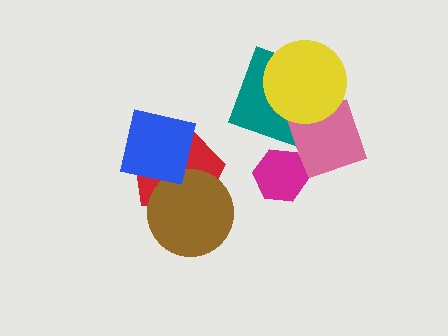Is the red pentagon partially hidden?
Yes, it is partially covered by another shape.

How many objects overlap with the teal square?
2 objects overlap with the teal square.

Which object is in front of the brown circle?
The blue square is in front of the brown circle.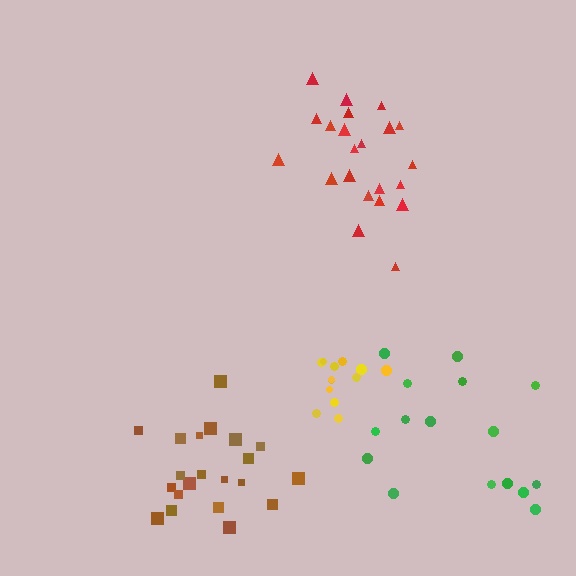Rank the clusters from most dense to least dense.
yellow, red, brown, green.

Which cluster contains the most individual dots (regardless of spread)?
Brown (22).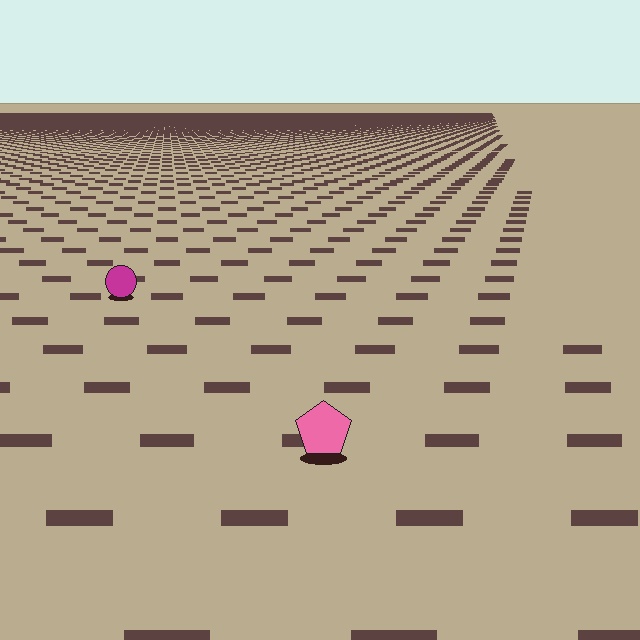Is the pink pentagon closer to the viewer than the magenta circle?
Yes. The pink pentagon is closer — you can tell from the texture gradient: the ground texture is coarser near it.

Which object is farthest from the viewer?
The magenta circle is farthest from the viewer. It appears smaller and the ground texture around it is denser.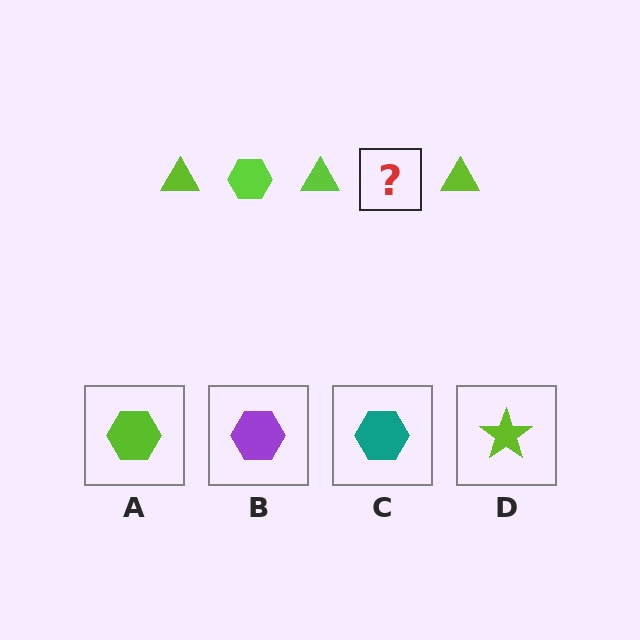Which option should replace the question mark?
Option A.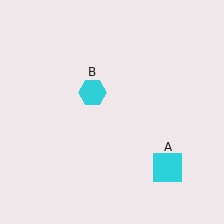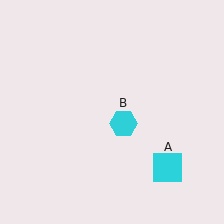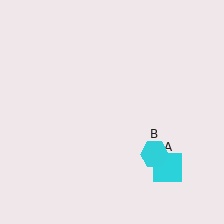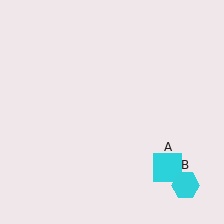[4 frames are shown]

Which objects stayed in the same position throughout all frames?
Cyan square (object A) remained stationary.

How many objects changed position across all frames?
1 object changed position: cyan hexagon (object B).